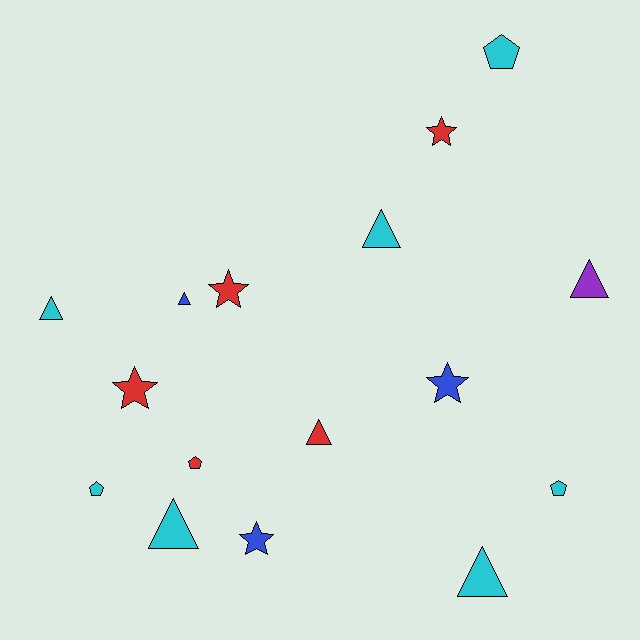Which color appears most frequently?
Cyan, with 7 objects.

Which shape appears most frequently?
Triangle, with 7 objects.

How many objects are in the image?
There are 16 objects.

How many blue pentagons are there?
There are no blue pentagons.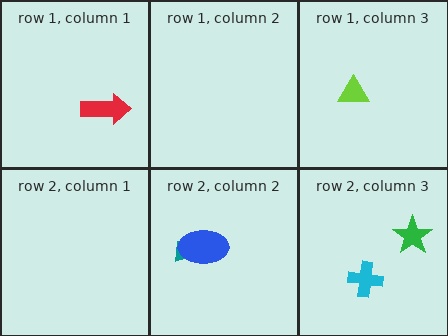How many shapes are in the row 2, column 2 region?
2.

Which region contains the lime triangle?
The row 1, column 3 region.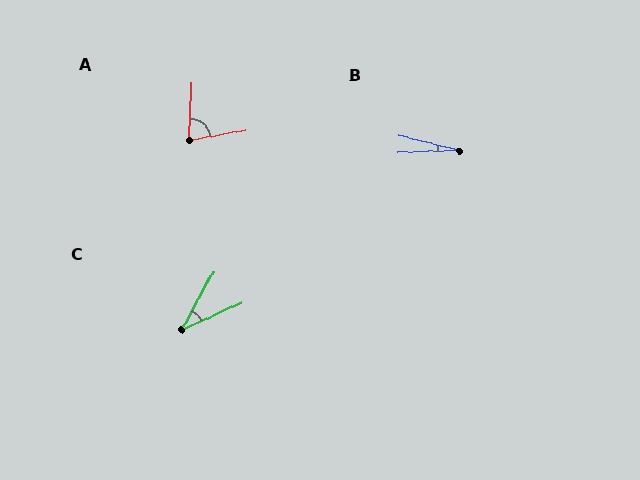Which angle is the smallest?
B, at approximately 16 degrees.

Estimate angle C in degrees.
Approximately 38 degrees.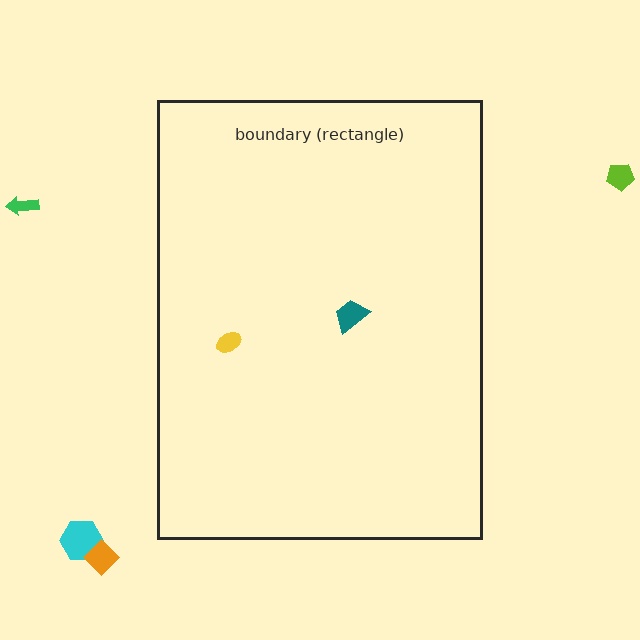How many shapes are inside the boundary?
2 inside, 4 outside.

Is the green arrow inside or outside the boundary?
Outside.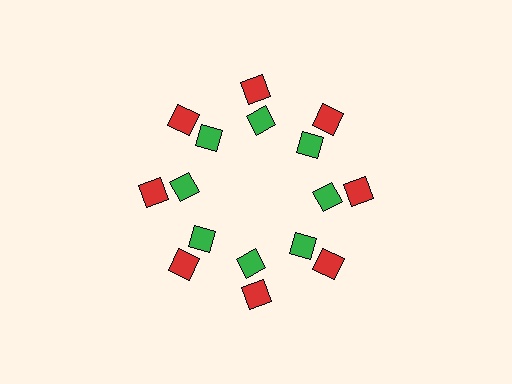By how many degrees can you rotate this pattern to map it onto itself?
The pattern maps onto itself every 45 degrees of rotation.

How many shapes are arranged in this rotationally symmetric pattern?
There are 16 shapes, arranged in 8 groups of 2.